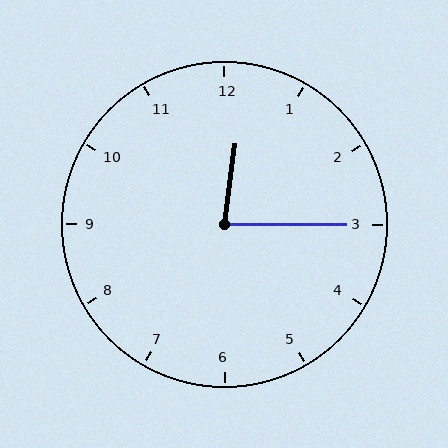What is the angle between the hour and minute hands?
Approximately 82 degrees.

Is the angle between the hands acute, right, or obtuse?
It is acute.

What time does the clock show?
12:15.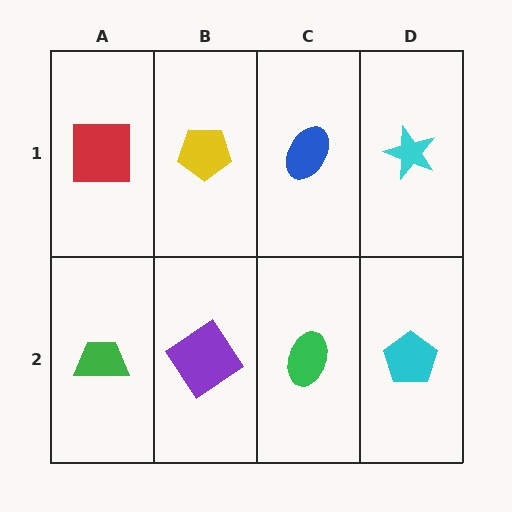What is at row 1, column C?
A blue ellipse.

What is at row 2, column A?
A green trapezoid.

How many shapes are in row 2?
4 shapes.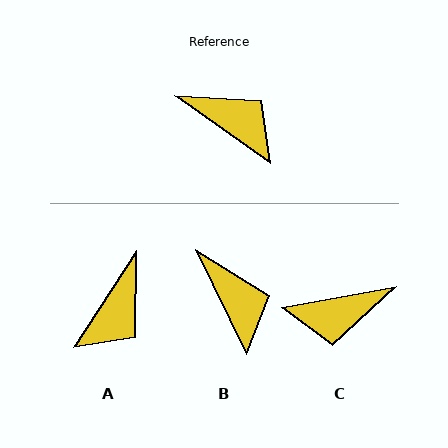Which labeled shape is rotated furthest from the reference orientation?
C, about 134 degrees away.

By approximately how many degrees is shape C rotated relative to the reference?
Approximately 134 degrees clockwise.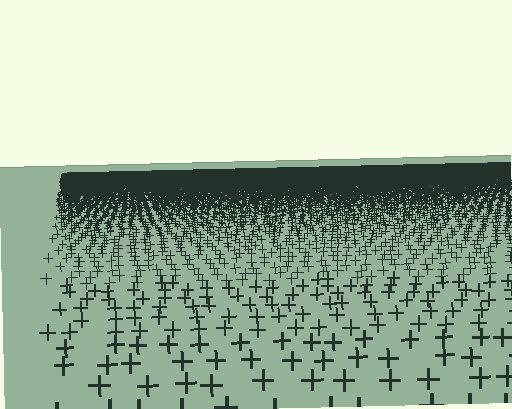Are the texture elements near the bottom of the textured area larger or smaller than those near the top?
Larger. Near the bottom, elements are closer to the viewer and appear at a bigger on-screen size.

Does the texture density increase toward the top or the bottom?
Density increases toward the top.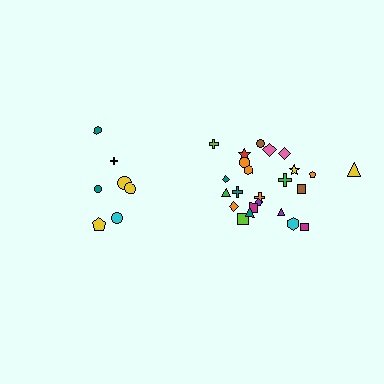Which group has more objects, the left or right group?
The right group.